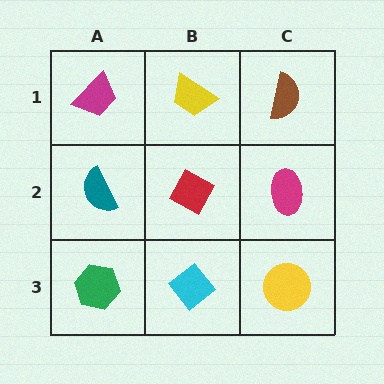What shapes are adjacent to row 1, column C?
A magenta ellipse (row 2, column C), a yellow trapezoid (row 1, column B).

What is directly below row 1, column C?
A magenta ellipse.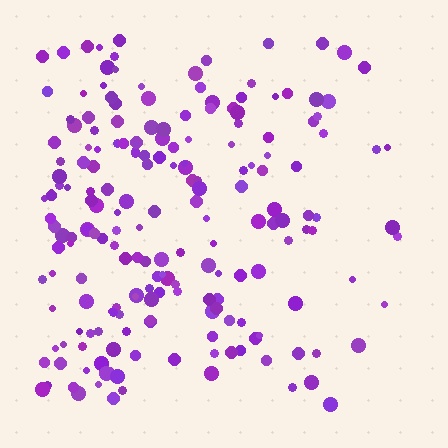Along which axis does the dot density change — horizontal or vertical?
Horizontal.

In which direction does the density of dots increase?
From right to left, with the left side densest.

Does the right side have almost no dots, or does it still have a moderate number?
Still a moderate number, just noticeably fewer than the left.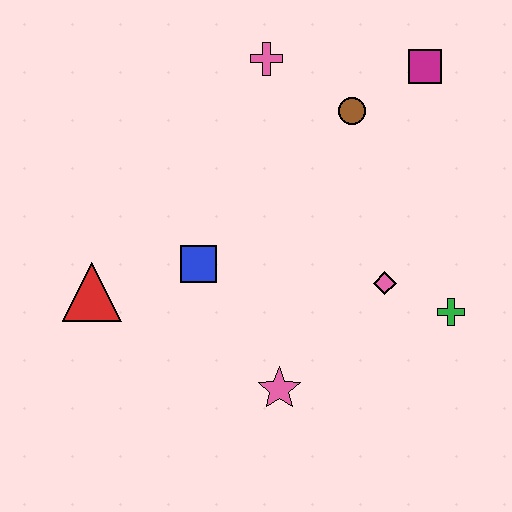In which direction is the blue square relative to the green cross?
The blue square is to the left of the green cross.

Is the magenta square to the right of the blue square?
Yes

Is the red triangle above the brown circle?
No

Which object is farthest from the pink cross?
The pink star is farthest from the pink cross.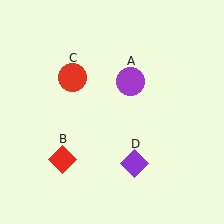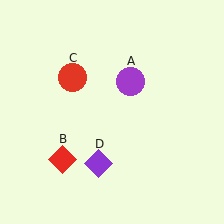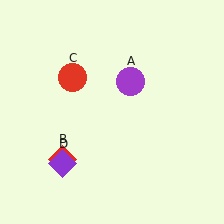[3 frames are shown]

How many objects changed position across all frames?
1 object changed position: purple diamond (object D).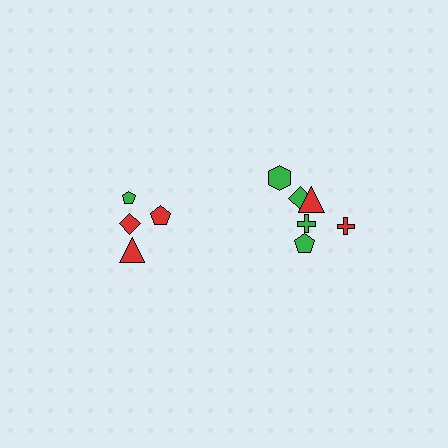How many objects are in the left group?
There are 4 objects.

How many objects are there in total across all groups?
There are 10 objects.